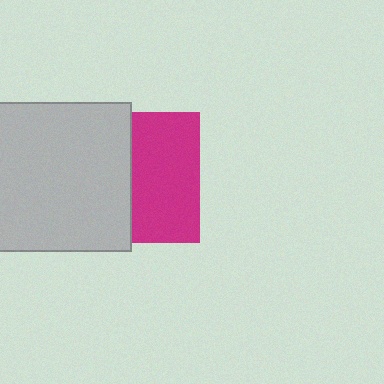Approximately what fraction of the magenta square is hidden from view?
Roughly 48% of the magenta square is hidden behind the light gray rectangle.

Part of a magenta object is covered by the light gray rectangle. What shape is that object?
It is a square.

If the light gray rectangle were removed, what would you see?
You would see the complete magenta square.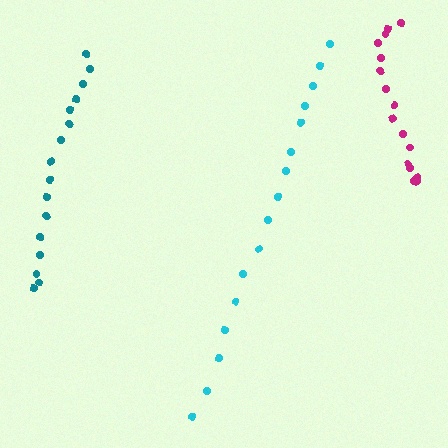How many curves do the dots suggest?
There are 3 distinct paths.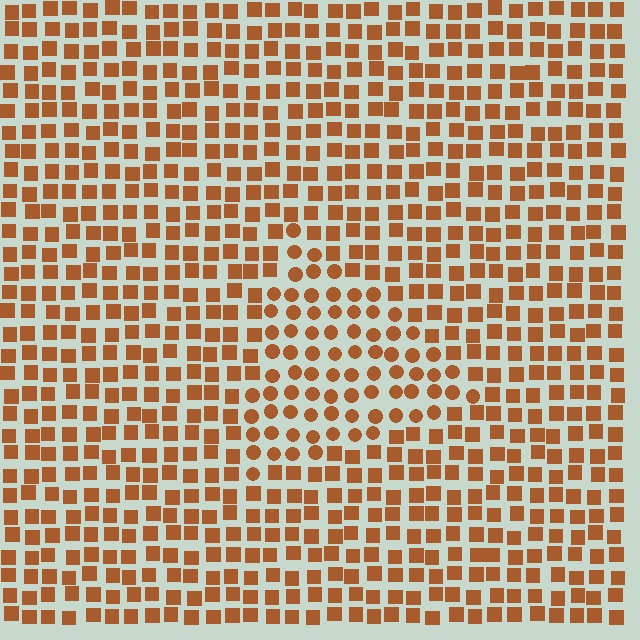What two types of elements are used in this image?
The image uses circles inside the triangle region and squares outside it.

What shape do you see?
I see a triangle.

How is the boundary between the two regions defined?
The boundary is defined by a change in element shape: circles inside vs. squares outside. All elements share the same color and spacing.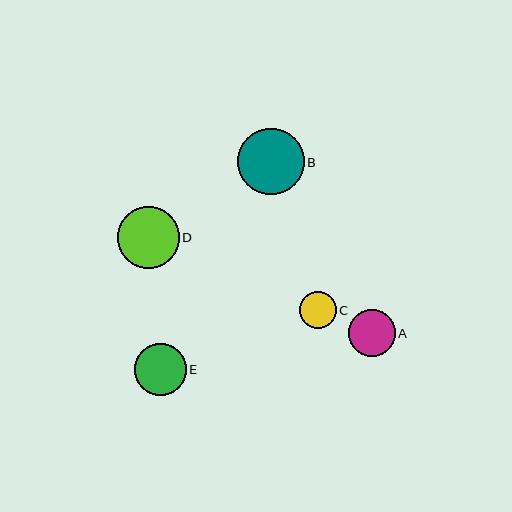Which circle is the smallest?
Circle C is the smallest with a size of approximately 37 pixels.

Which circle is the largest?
Circle B is the largest with a size of approximately 66 pixels.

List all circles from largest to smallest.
From largest to smallest: B, D, E, A, C.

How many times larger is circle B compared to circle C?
Circle B is approximately 1.8 times the size of circle C.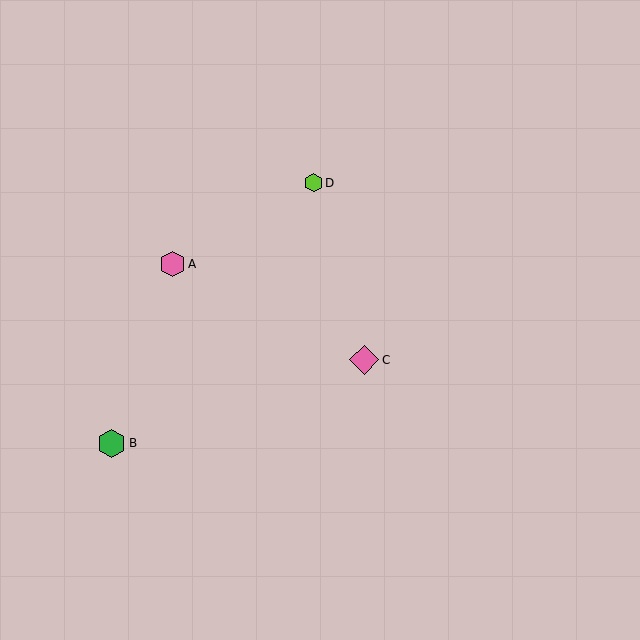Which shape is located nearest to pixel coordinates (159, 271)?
The pink hexagon (labeled A) at (173, 264) is nearest to that location.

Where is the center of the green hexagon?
The center of the green hexagon is at (112, 443).